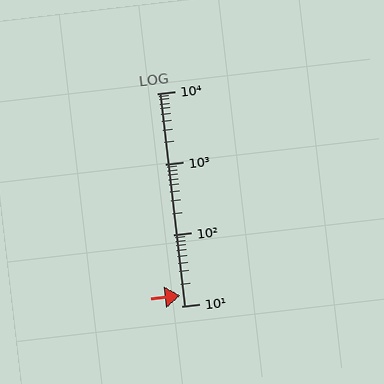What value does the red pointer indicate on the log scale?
The pointer indicates approximately 14.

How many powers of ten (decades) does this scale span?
The scale spans 3 decades, from 10 to 10000.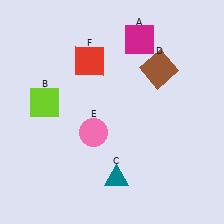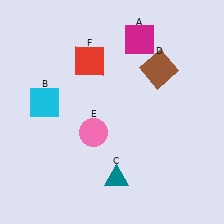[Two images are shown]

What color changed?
The square (B) changed from lime in Image 1 to cyan in Image 2.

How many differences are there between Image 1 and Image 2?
There is 1 difference between the two images.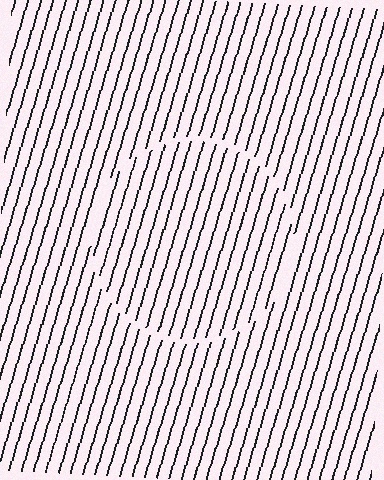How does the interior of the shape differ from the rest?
The interior of the shape contains the same grating, shifted by half a period — the contour is defined by the phase discontinuity where line-ends from the inner and outer gratings abut.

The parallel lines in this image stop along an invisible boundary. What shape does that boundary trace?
An illusory circle. The interior of the shape contains the same grating, shifted by half a period — the contour is defined by the phase discontinuity where line-ends from the inner and outer gratings abut.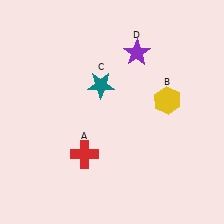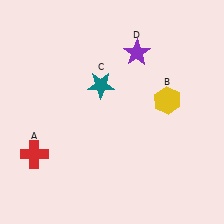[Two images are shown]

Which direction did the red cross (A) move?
The red cross (A) moved left.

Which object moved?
The red cross (A) moved left.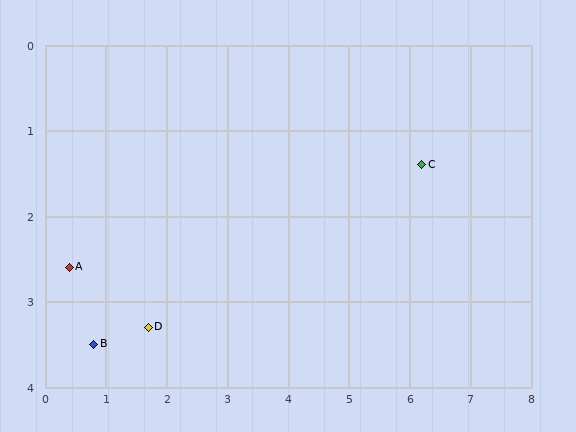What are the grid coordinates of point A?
Point A is at approximately (0.4, 2.6).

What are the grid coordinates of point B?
Point B is at approximately (0.8, 3.5).